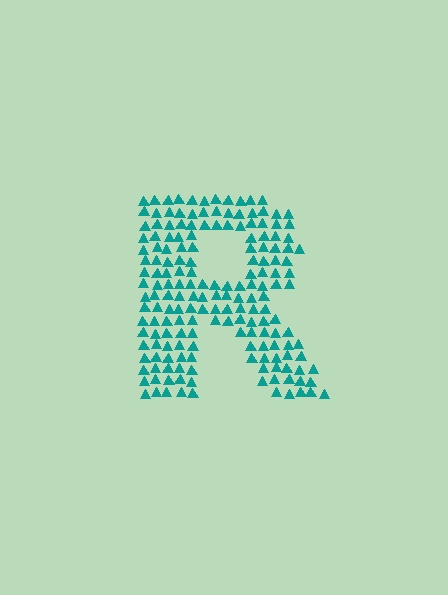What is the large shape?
The large shape is the letter R.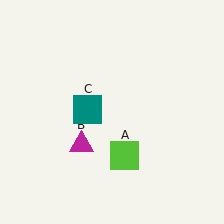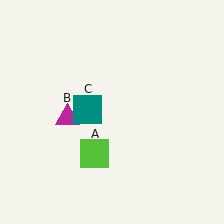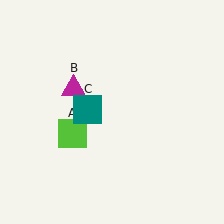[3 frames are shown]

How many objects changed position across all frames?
2 objects changed position: lime square (object A), magenta triangle (object B).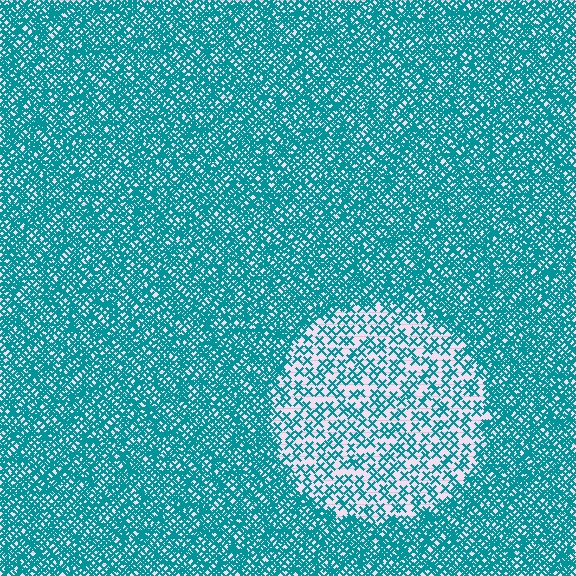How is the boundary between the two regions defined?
The boundary is defined by a change in element density (approximately 2.6x ratio). All elements are the same color, size, and shape.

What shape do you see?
I see a circle.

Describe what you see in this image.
The image contains small teal elements arranged at two different densities. A circle-shaped region is visible where the elements are less densely packed than the surrounding area.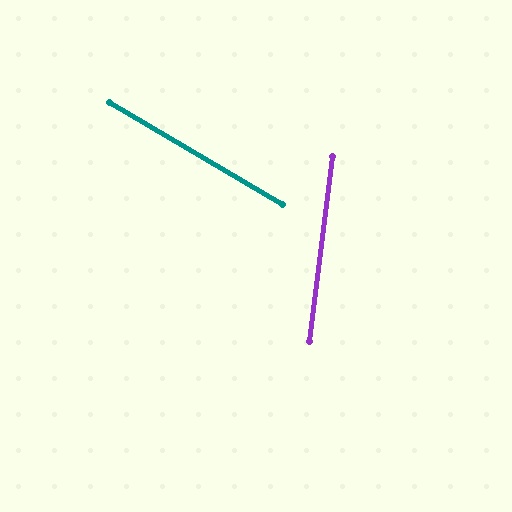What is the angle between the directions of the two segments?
Approximately 66 degrees.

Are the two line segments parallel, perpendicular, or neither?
Neither parallel nor perpendicular — they differ by about 66°.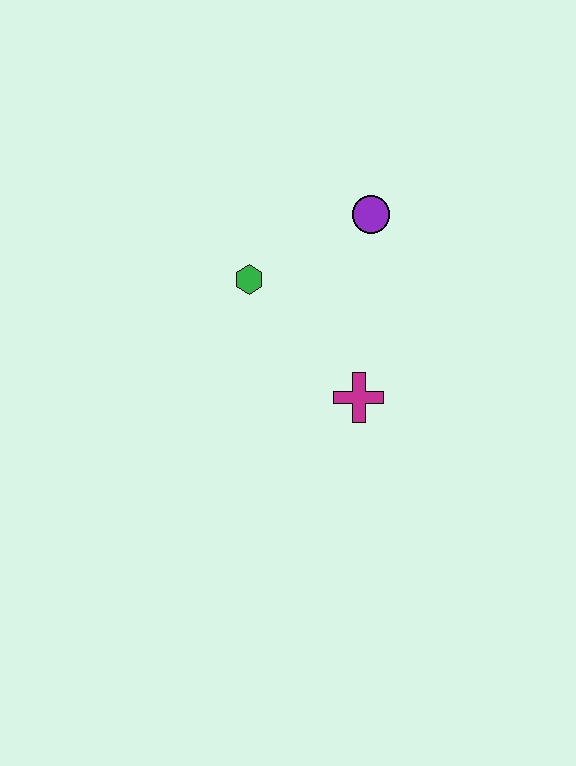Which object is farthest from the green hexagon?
The magenta cross is farthest from the green hexagon.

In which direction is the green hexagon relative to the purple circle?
The green hexagon is to the left of the purple circle.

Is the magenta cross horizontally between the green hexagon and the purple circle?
Yes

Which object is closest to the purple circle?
The green hexagon is closest to the purple circle.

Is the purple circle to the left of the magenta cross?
No